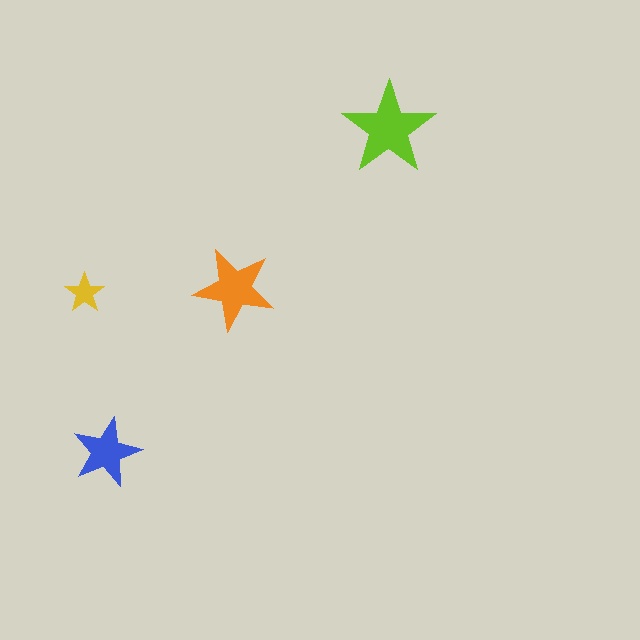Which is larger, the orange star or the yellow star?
The orange one.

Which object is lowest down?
The blue star is bottommost.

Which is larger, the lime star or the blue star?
The lime one.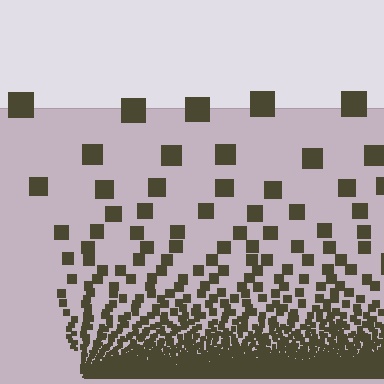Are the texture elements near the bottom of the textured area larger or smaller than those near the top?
Smaller. The gradient is inverted — elements near the bottom are smaller and denser.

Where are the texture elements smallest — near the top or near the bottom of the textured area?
Near the bottom.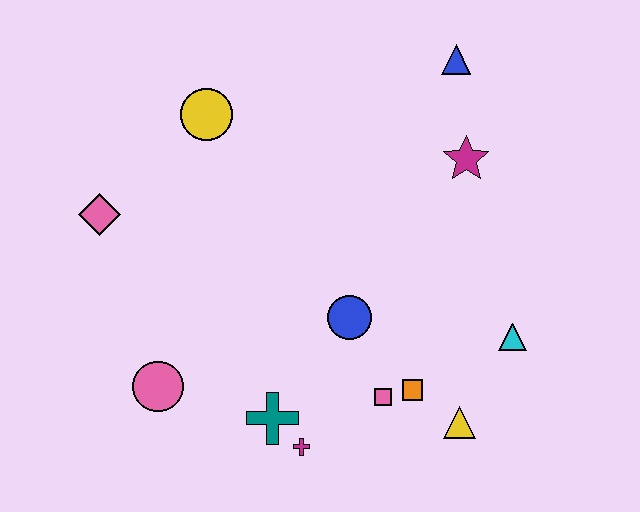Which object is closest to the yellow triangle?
The orange square is closest to the yellow triangle.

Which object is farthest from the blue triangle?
The pink circle is farthest from the blue triangle.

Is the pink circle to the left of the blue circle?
Yes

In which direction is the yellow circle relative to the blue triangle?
The yellow circle is to the left of the blue triangle.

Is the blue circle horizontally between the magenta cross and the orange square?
Yes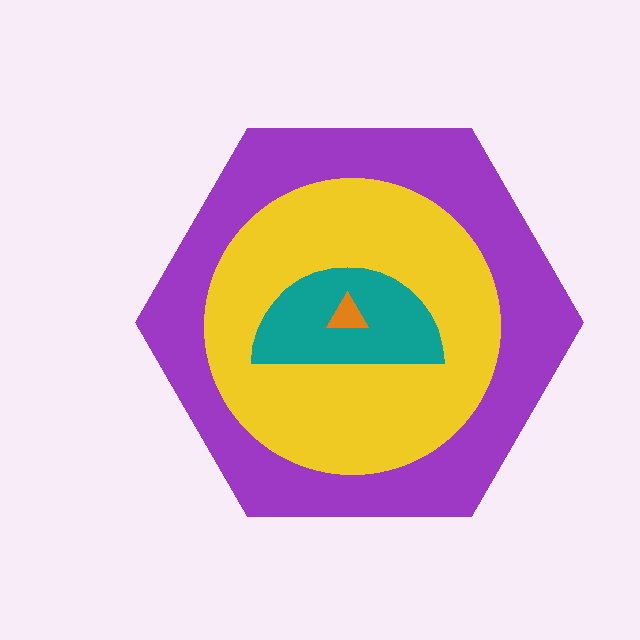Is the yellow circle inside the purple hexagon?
Yes.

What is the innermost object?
The orange triangle.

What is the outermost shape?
The purple hexagon.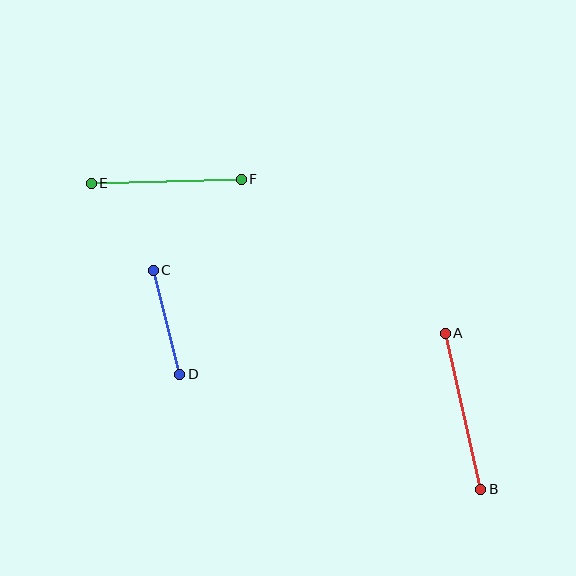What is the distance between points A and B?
The distance is approximately 160 pixels.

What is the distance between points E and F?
The distance is approximately 150 pixels.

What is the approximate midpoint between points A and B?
The midpoint is at approximately (463, 411) pixels.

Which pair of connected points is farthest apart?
Points A and B are farthest apart.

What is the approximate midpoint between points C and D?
The midpoint is at approximately (166, 322) pixels.